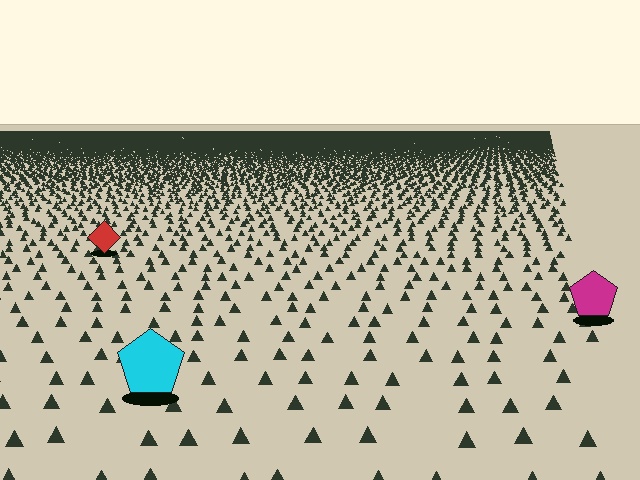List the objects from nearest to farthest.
From nearest to farthest: the cyan pentagon, the magenta pentagon, the red diamond.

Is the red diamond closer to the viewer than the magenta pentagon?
No. The magenta pentagon is closer — you can tell from the texture gradient: the ground texture is coarser near it.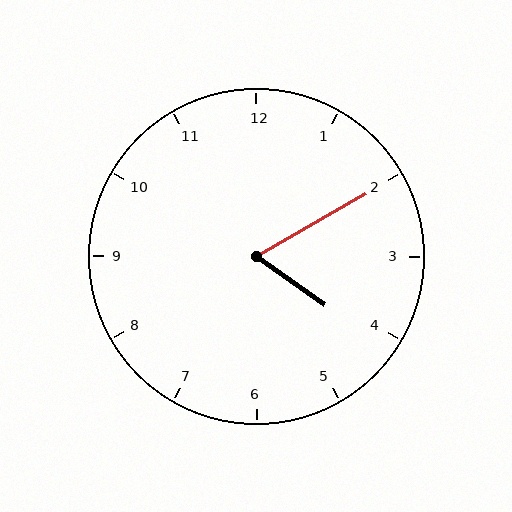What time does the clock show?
4:10.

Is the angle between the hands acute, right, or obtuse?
It is acute.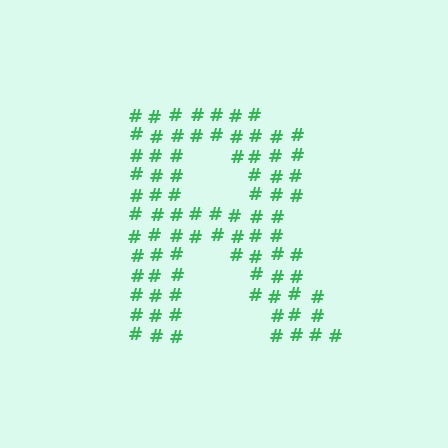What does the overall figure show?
The overall figure shows the letter R.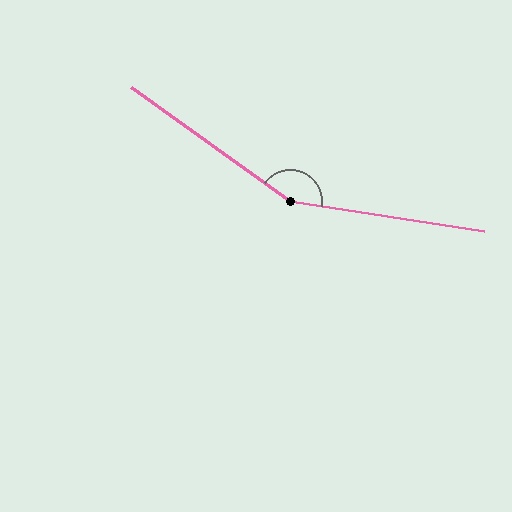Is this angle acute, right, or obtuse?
It is obtuse.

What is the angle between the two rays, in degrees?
Approximately 153 degrees.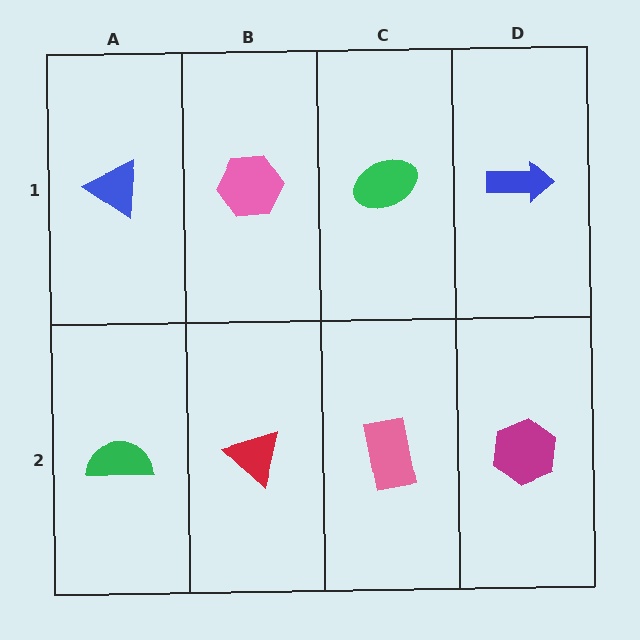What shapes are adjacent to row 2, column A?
A blue triangle (row 1, column A), a red triangle (row 2, column B).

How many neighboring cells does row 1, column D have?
2.